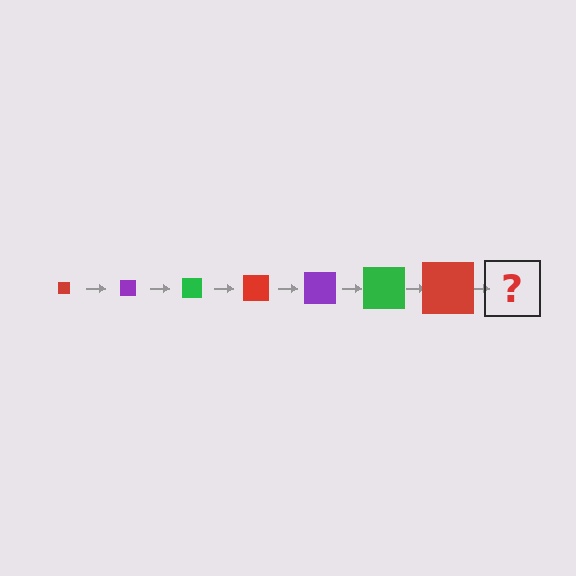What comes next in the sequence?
The next element should be a purple square, larger than the previous one.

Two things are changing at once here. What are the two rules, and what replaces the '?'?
The two rules are that the square grows larger each step and the color cycles through red, purple, and green. The '?' should be a purple square, larger than the previous one.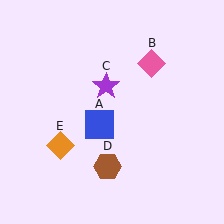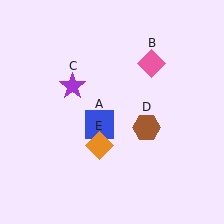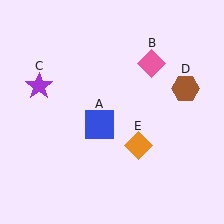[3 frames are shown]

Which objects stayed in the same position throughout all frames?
Blue square (object A) and pink diamond (object B) remained stationary.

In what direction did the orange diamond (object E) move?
The orange diamond (object E) moved right.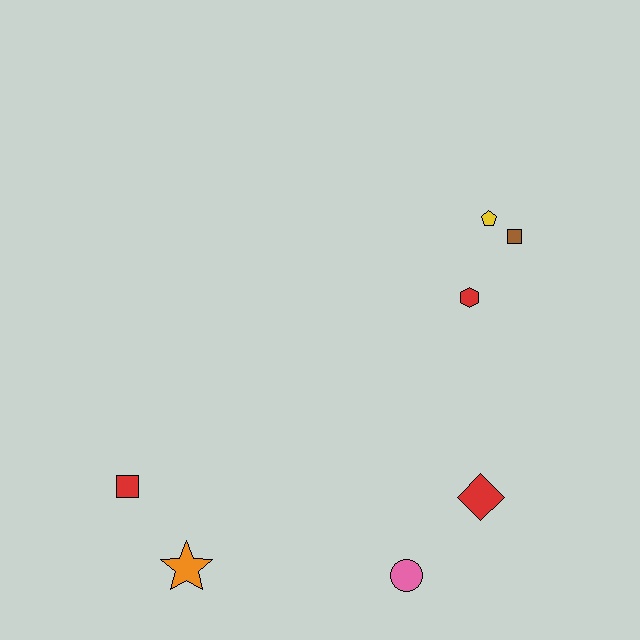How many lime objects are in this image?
There are no lime objects.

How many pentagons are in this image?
There is 1 pentagon.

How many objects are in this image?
There are 7 objects.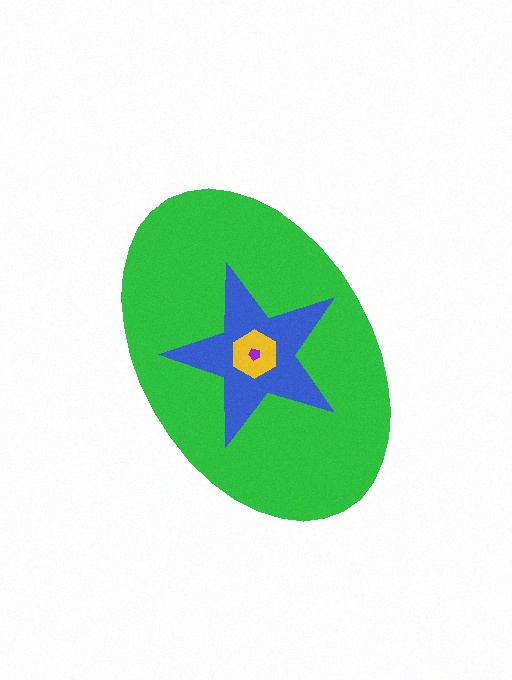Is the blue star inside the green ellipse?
Yes.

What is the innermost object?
The purple pentagon.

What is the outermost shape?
The green ellipse.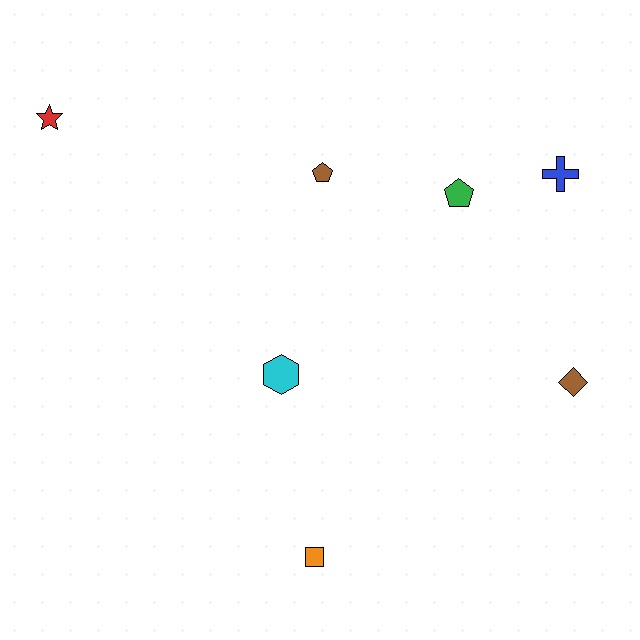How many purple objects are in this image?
There are no purple objects.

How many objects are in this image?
There are 7 objects.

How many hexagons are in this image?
There is 1 hexagon.